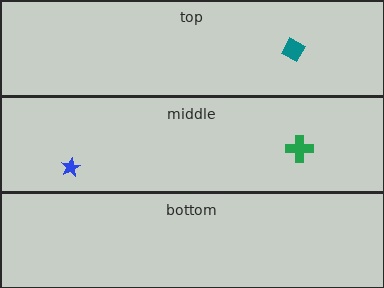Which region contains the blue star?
The middle region.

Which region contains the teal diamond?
The top region.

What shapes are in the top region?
The teal diamond.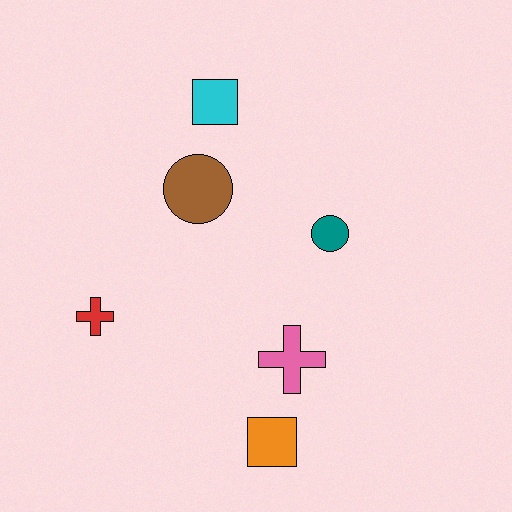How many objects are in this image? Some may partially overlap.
There are 6 objects.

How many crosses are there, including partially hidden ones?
There are 2 crosses.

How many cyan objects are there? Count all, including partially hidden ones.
There is 1 cyan object.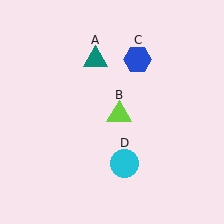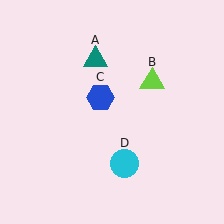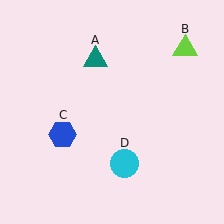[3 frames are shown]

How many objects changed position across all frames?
2 objects changed position: lime triangle (object B), blue hexagon (object C).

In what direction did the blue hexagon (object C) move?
The blue hexagon (object C) moved down and to the left.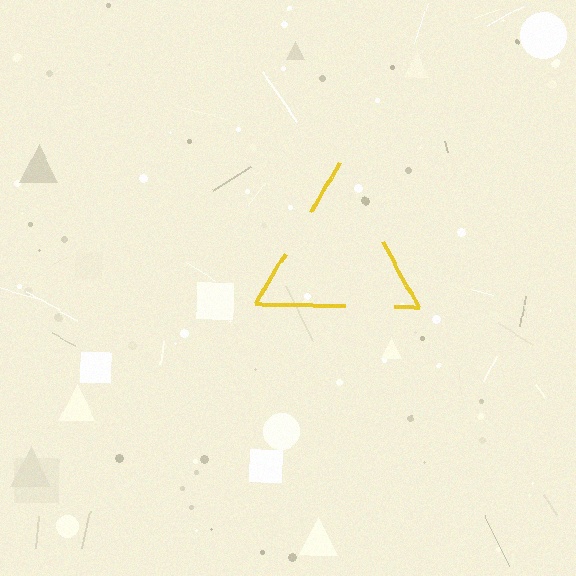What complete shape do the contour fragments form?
The contour fragments form a triangle.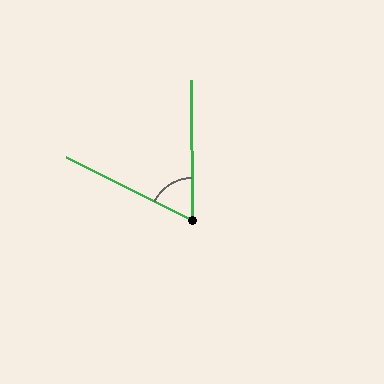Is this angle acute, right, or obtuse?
It is acute.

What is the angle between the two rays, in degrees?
Approximately 63 degrees.